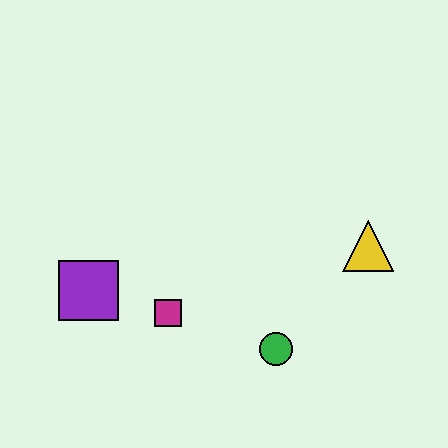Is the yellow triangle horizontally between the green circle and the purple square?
No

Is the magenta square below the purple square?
Yes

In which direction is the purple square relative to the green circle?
The purple square is to the left of the green circle.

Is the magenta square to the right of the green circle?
No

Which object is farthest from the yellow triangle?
The purple square is farthest from the yellow triangle.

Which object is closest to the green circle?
The magenta square is closest to the green circle.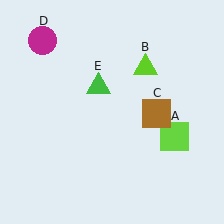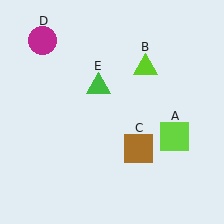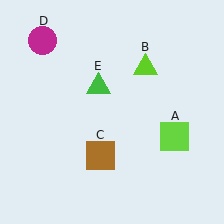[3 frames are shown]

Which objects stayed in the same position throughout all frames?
Lime square (object A) and lime triangle (object B) and magenta circle (object D) and green triangle (object E) remained stationary.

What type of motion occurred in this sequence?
The brown square (object C) rotated clockwise around the center of the scene.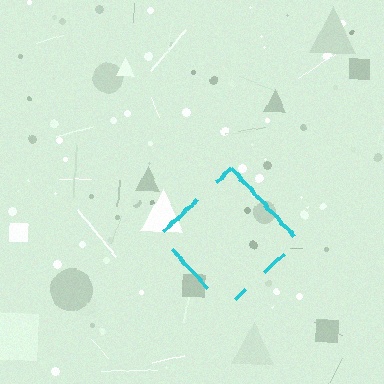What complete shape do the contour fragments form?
The contour fragments form a diamond.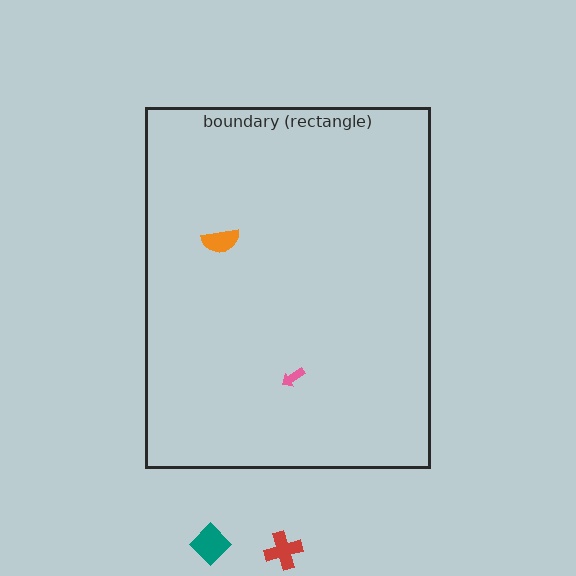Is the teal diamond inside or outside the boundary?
Outside.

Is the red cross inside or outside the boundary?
Outside.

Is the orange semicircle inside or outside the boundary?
Inside.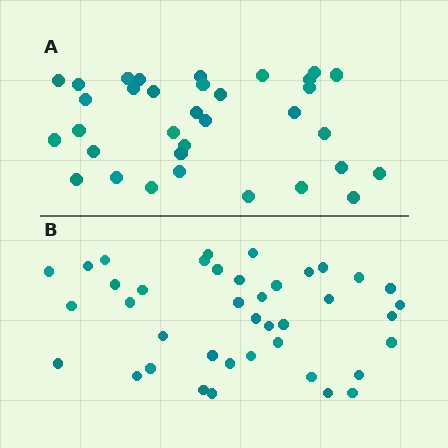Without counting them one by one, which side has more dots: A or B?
Region B (the bottom region) has more dots.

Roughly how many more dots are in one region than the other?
Region B has about 6 more dots than region A.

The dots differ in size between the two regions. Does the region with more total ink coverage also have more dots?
No. Region A has more total ink coverage because its dots are larger, but region B actually contains more individual dots. Total area can be misleading — the number of items is what matters here.